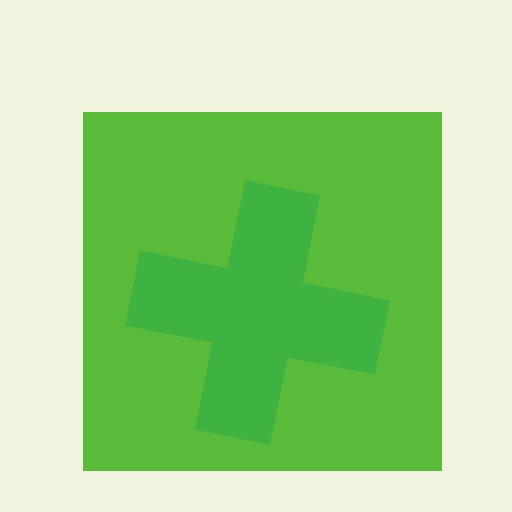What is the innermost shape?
The green cross.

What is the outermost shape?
The lime square.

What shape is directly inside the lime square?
The green cross.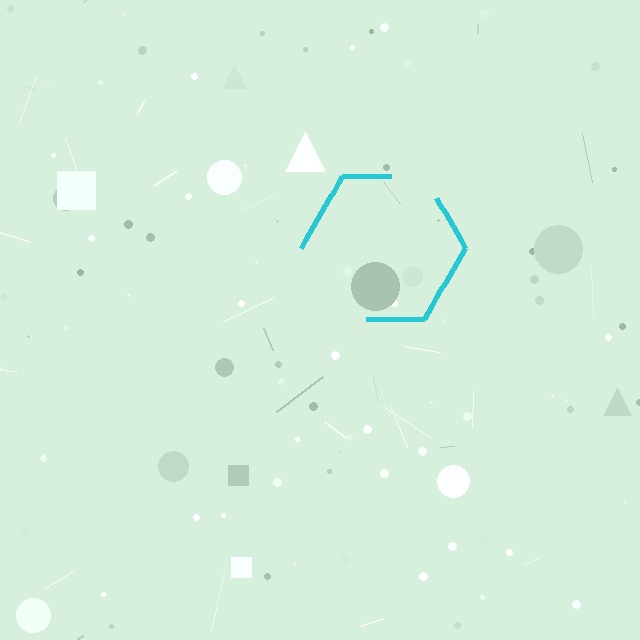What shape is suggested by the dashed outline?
The dashed outline suggests a hexagon.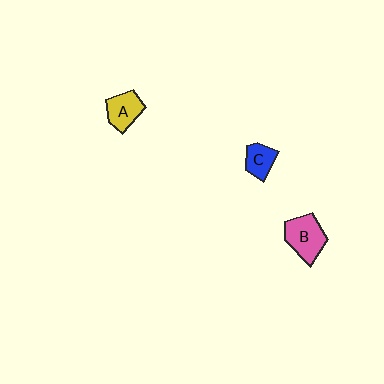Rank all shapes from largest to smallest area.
From largest to smallest: B (pink), A (yellow), C (blue).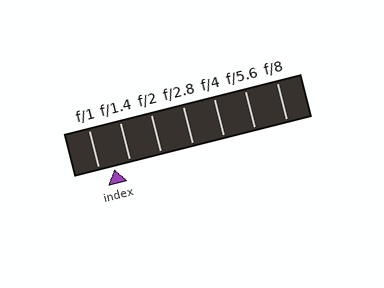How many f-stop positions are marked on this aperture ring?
There are 7 f-stop positions marked.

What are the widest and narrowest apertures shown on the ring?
The widest aperture shown is f/1 and the narrowest is f/8.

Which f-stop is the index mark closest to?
The index mark is closest to f/1.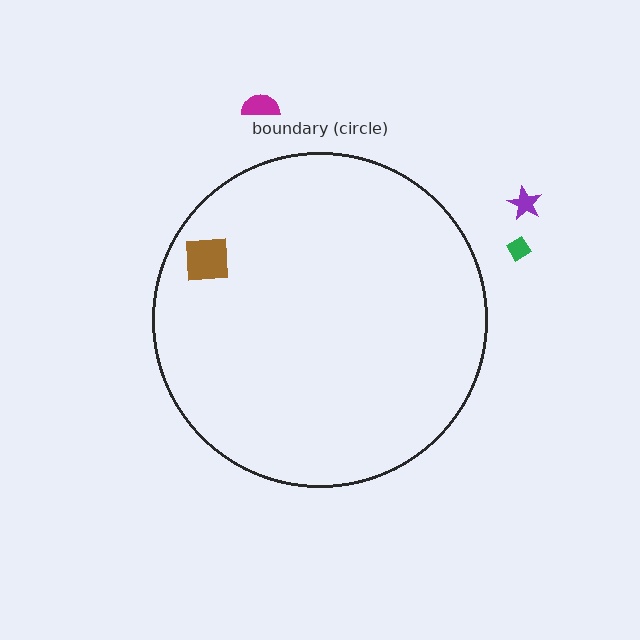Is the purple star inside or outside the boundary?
Outside.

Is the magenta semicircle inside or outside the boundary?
Outside.